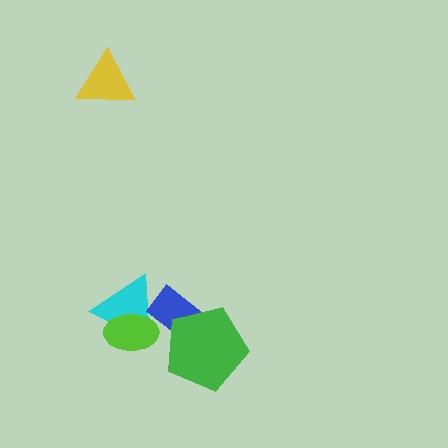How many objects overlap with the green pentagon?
1 object overlaps with the green pentagon.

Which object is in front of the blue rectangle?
The green pentagon is in front of the blue rectangle.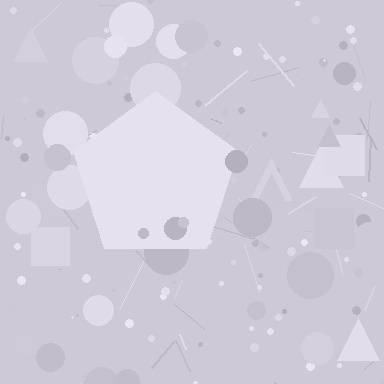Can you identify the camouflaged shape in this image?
The camouflaged shape is a pentagon.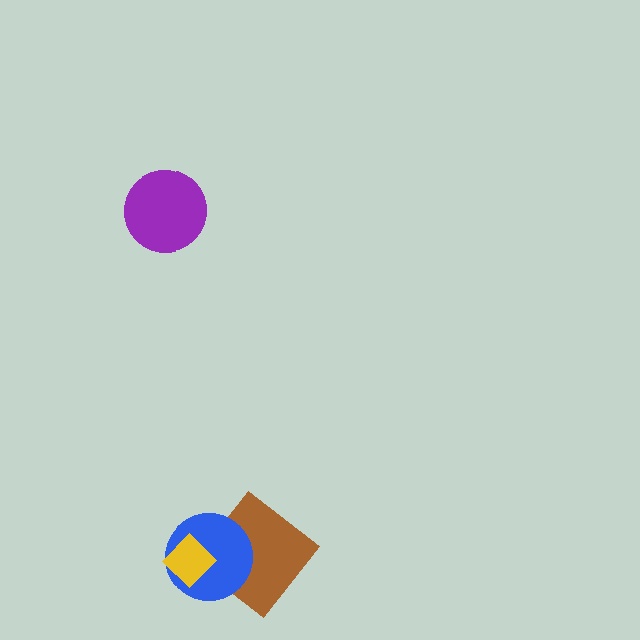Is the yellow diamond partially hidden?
No, no other shape covers it.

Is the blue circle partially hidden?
Yes, it is partially covered by another shape.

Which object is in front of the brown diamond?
The blue circle is in front of the brown diamond.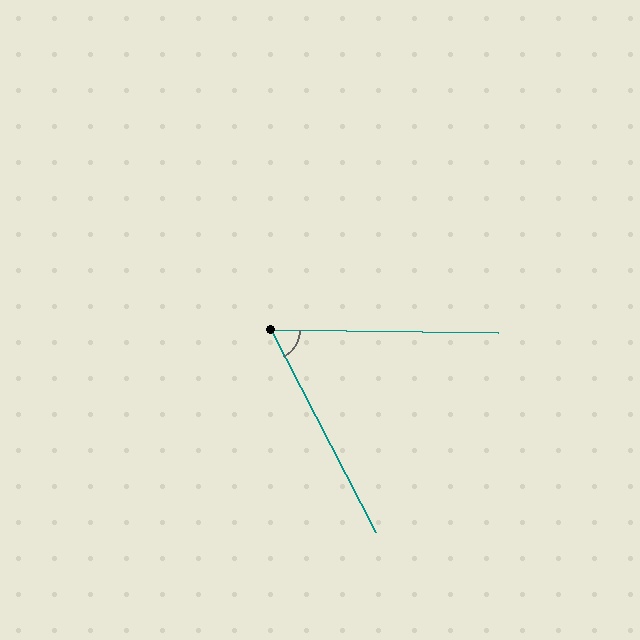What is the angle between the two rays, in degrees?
Approximately 62 degrees.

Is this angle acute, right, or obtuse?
It is acute.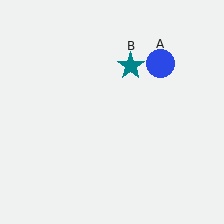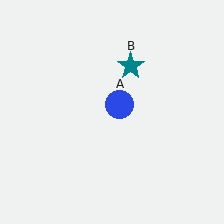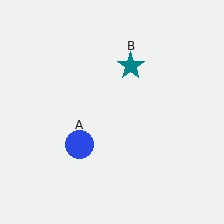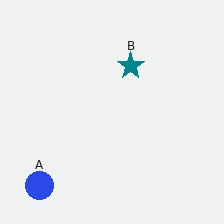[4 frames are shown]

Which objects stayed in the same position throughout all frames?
Teal star (object B) remained stationary.